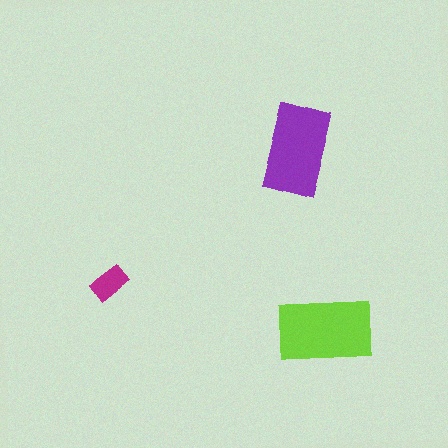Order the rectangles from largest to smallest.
the lime one, the purple one, the magenta one.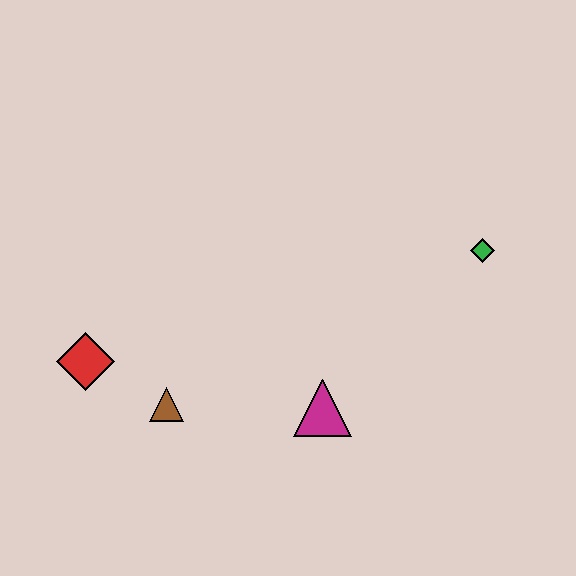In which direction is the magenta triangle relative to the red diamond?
The magenta triangle is to the right of the red diamond.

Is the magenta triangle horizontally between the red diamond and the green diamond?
Yes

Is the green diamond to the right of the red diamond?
Yes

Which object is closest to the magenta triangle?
The brown triangle is closest to the magenta triangle.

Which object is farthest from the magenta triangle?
The red diamond is farthest from the magenta triangle.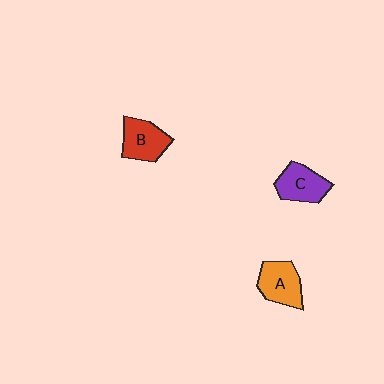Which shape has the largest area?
Shape A (orange).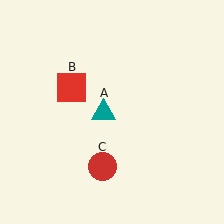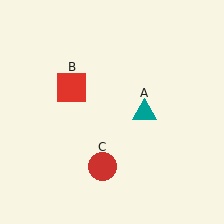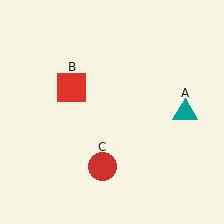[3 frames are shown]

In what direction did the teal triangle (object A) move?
The teal triangle (object A) moved right.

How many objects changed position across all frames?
1 object changed position: teal triangle (object A).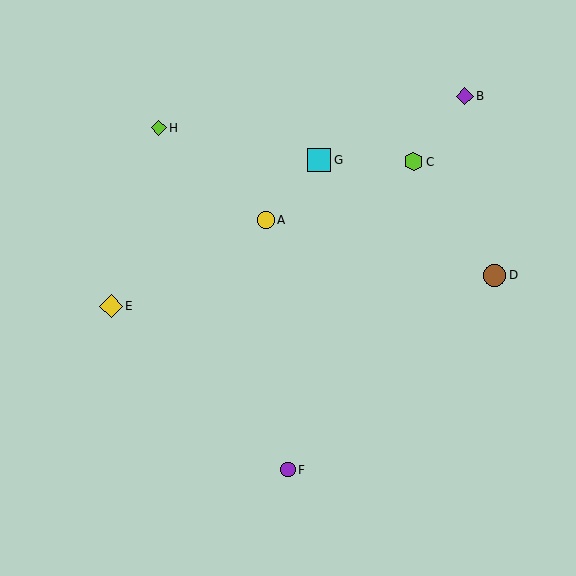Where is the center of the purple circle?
The center of the purple circle is at (288, 470).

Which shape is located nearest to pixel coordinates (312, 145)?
The cyan square (labeled G) at (319, 160) is nearest to that location.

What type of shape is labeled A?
Shape A is a yellow circle.